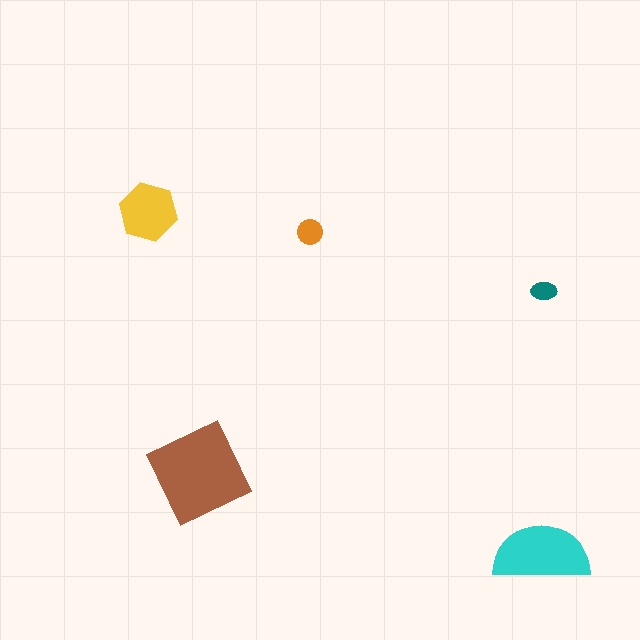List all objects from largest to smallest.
The brown square, the cyan semicircle, the yellow hexagon, the orange circle, the teal ellipse.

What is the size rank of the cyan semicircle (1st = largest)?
2nd.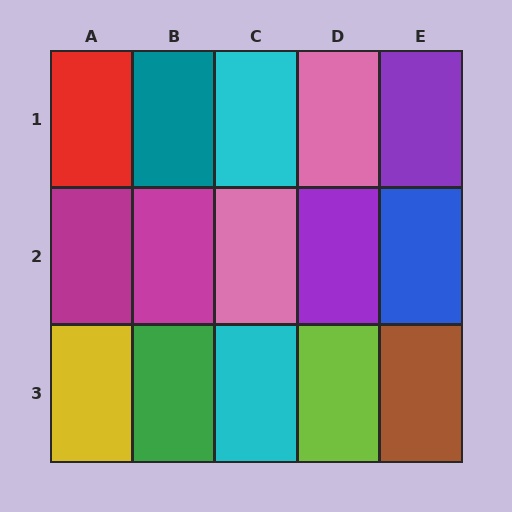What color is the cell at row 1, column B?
Teal.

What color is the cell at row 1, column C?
Cyan.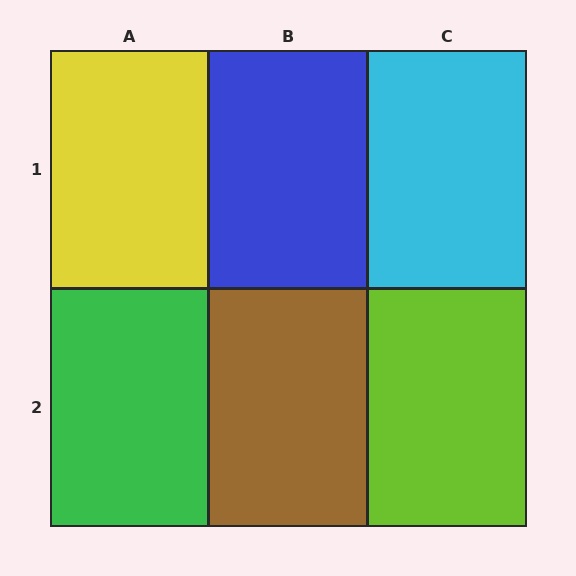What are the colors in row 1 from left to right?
Yellow, blue, cyan.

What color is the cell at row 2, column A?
Green.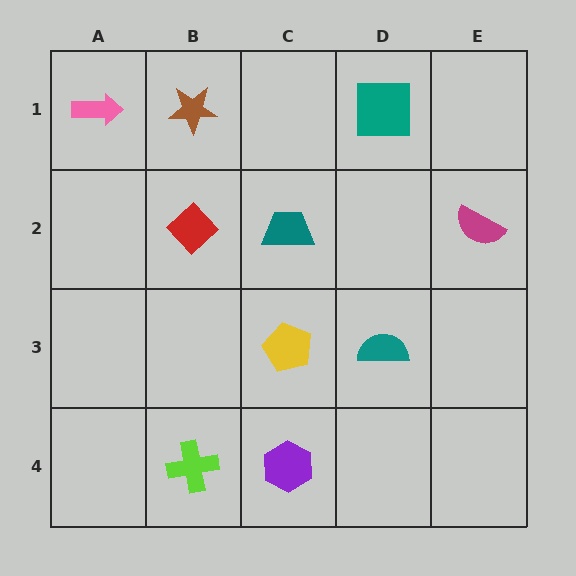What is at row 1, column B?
A brown star.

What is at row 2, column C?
A teal trapezoid.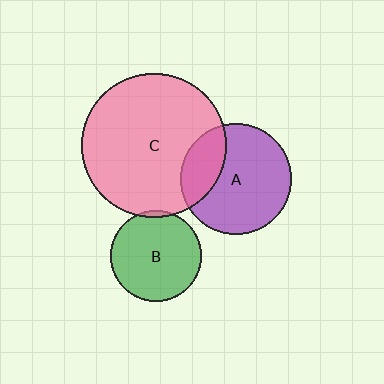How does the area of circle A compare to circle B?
Approximately 1.5 times.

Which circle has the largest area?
Circle C (pink).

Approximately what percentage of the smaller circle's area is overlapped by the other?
Approximately 5%.